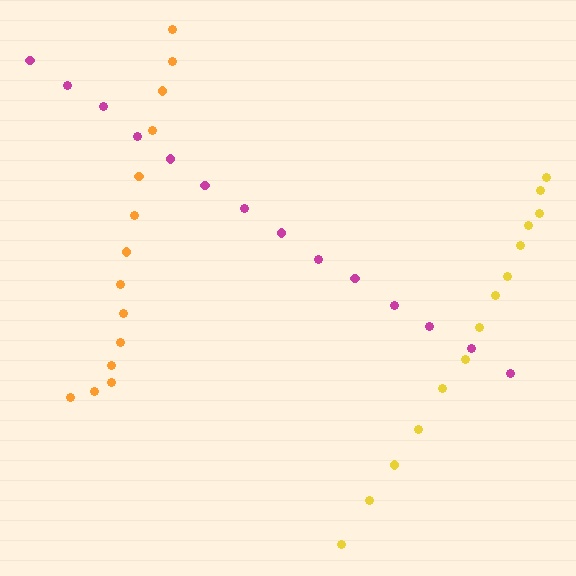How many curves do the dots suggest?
There are 3 distinct paths.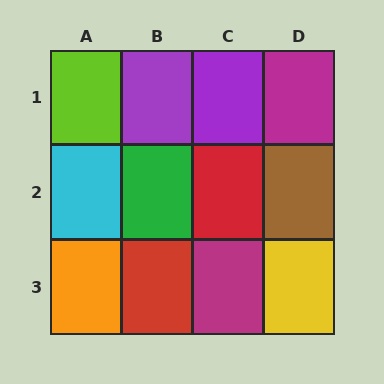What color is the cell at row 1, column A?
Lime.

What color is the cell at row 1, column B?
Purple.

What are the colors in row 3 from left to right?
Orange, red, magenta, yellow.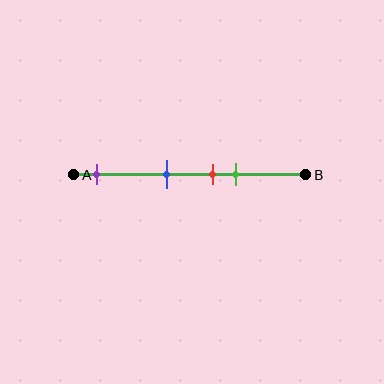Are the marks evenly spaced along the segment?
No, the marks are not evenly spaced.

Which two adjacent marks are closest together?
The red and green marks are the closest adjacent pair.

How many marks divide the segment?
There are 4 marks dividing the segment.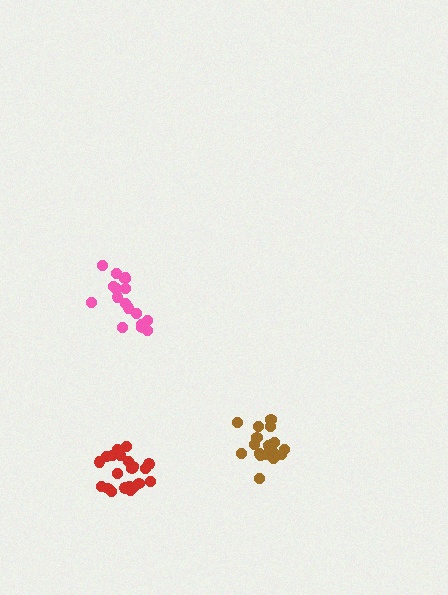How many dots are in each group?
Group 1: 21 dots, Group 2: 18 dots, Group 3: 17 dots (56 total).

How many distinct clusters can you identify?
There are 3 distinct clusters.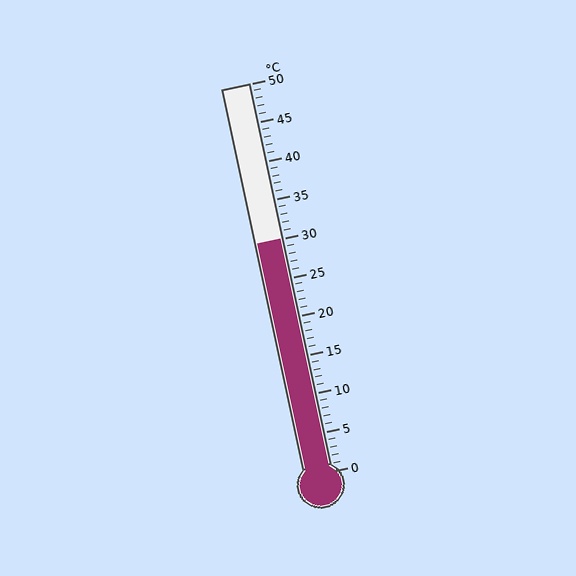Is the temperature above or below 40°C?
The temperature is below 40°C.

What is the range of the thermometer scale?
The thermometer scale ranges from 0°C to 50°C.